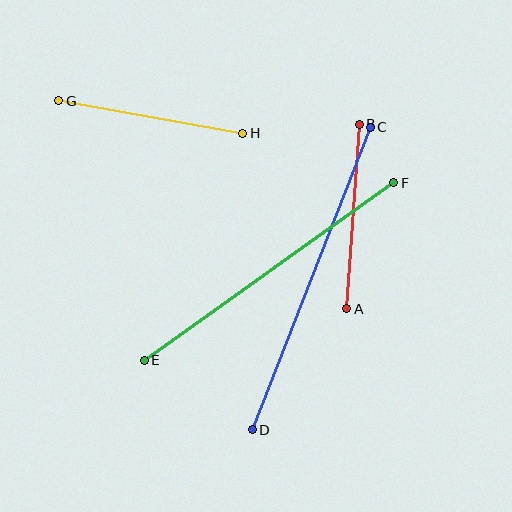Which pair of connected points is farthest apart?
Points C and D are farthest apart.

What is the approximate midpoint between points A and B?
The midpoint is at approximately (353, 216) pixels.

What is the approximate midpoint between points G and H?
The midpoint is at approximately (151, 117) pixels.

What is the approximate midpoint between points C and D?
The midpoint is at approximately (311, 278) pixels.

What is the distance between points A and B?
The distance is approximately 185 pixels.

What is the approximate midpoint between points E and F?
The midpoint is at approximately (269, 272) pixels.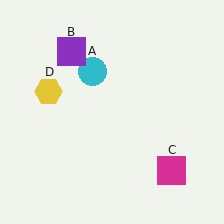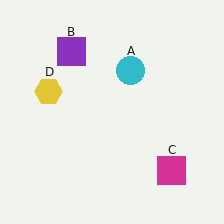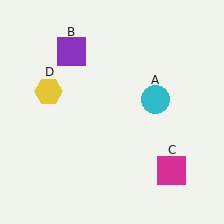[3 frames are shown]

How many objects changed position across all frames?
1 object changed position: cyan circle (object A).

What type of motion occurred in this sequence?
The cyan circle (object A) rotated clockwise around the center of the scene.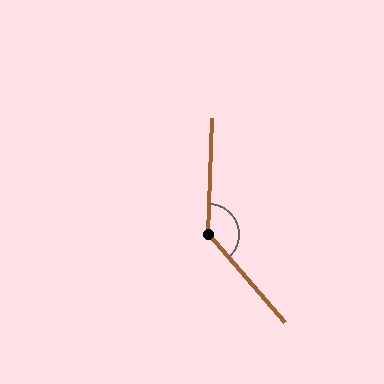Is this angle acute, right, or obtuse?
It is obtuse.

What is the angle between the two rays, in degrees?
Approximately 137 degrees.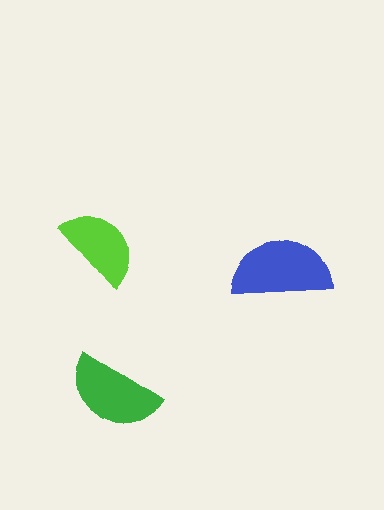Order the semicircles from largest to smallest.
the blue one, the green one, the lime one.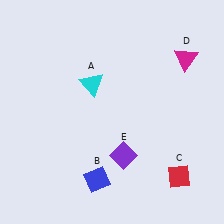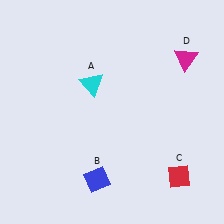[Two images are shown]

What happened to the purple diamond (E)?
The purple diamond (E) was removed in Image 2. It was in the bottom-right area of Image 1.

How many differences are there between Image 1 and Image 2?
There is 1 difference between the two images.